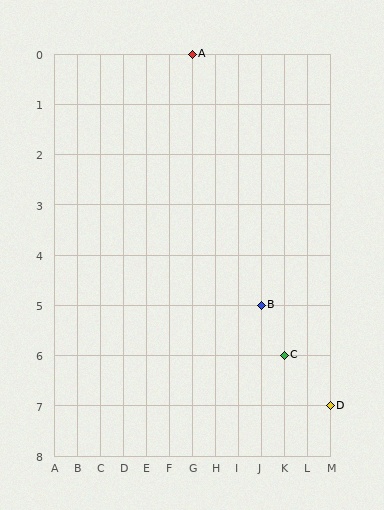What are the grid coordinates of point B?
Point B is at grid coordinates (J, 5).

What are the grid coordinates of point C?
Point C is at grid coordinates (K, 6).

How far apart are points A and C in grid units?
Points A and C are 4 columns and 6 rows apart (about 7.2 grid units diagonally).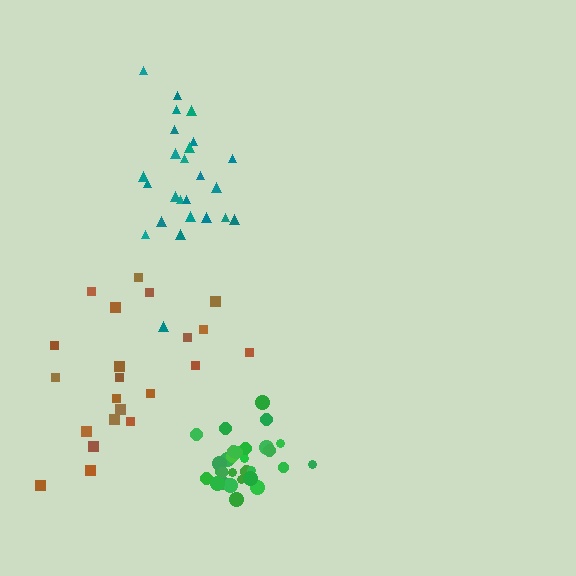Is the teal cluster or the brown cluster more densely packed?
Teal.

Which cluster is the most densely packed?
Green.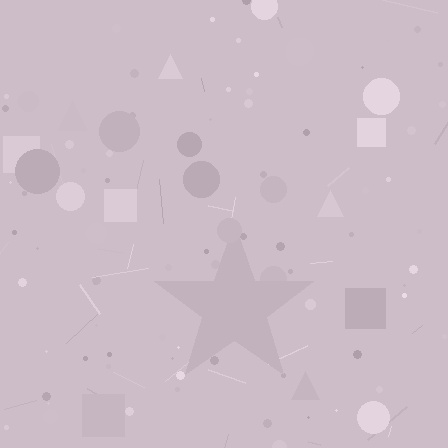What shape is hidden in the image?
A star is hidden in the image.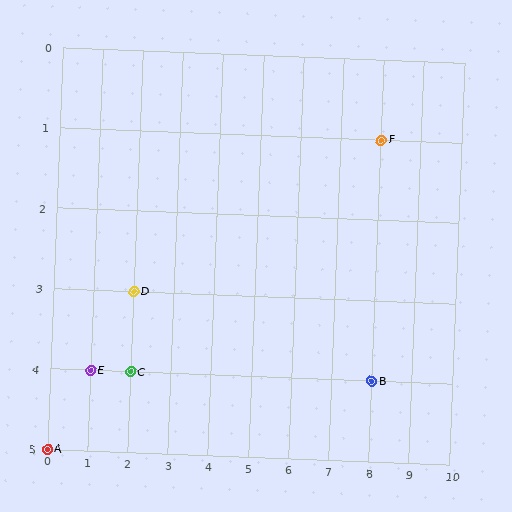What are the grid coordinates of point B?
Point B is at grid coordinates (8, 4).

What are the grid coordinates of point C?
Point C is at grid coordinates (2, 4).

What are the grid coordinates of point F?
Point F is at grid coordinates (8, 1).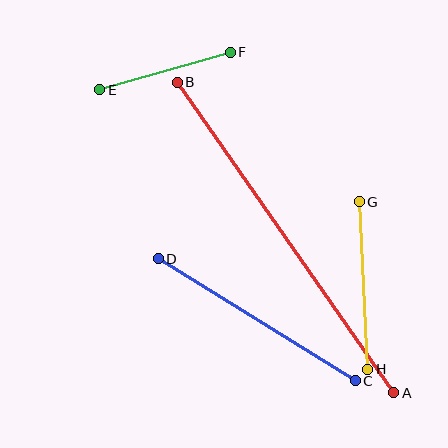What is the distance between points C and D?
The distance is approximately 232 pixels.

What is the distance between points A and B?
The distance is approximately 379 pixels.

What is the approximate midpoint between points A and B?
The midpoint is at approximately (285, 237) pixels.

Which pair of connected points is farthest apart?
Points A and B are farthest apart.